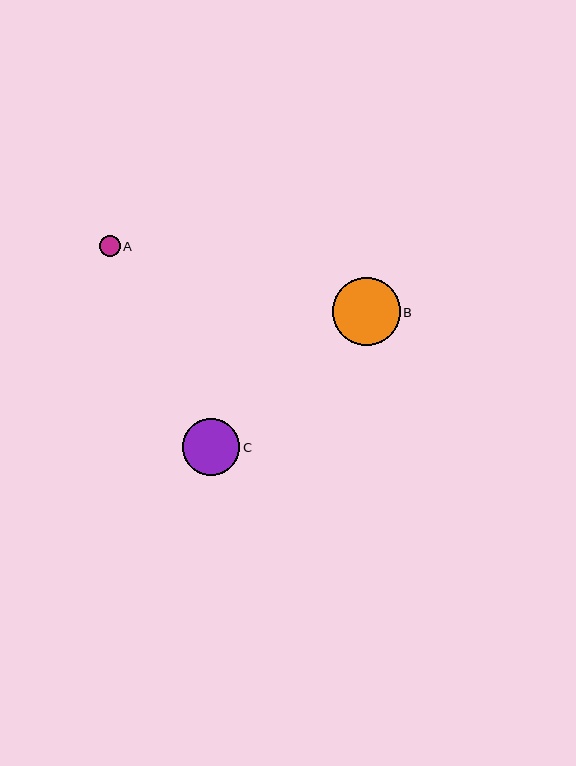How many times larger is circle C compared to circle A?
Circle C is approximately 2.7 times the size of circle A.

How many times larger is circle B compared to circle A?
Circle B is approximately 3.2 times the size of circle A.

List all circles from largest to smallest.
From largest to smallest: B, C, A.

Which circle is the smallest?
Circle A is the smallest with a size of approximately 21 pixels.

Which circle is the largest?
Circle B is the largest with a size of approximately 67 pixels.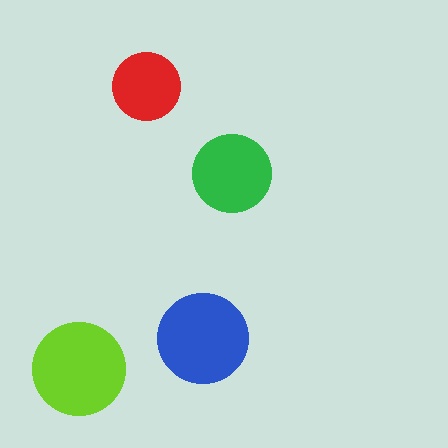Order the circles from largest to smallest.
the lime one, the blue one, the green one, the red one.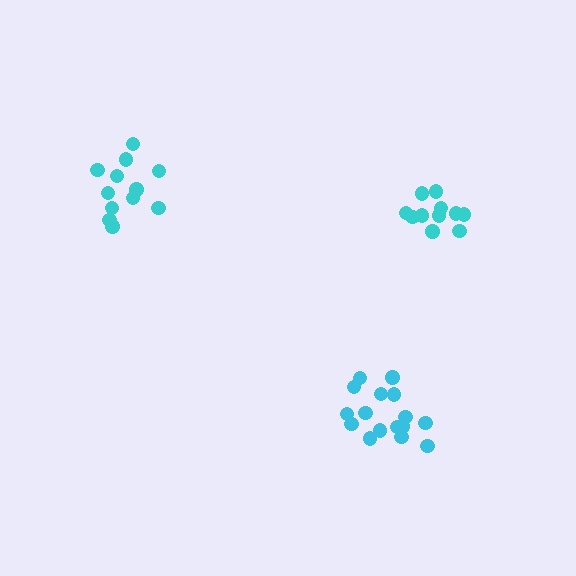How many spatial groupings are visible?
There are 3 spatial groupings.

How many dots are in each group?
Group 1: 11 dots, Group 2: 12 dots, Group 3: 16 dots (39 total).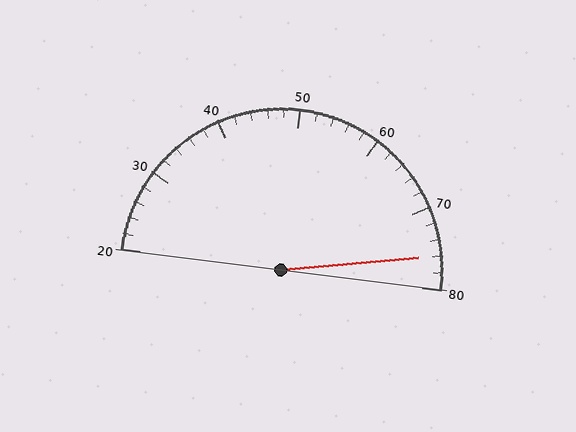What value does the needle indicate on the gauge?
The needle indicates approximately 76.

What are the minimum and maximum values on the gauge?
The gauge ranges from 20 to 80.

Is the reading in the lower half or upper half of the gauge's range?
The reading is in the upper half of the range (20 to 80).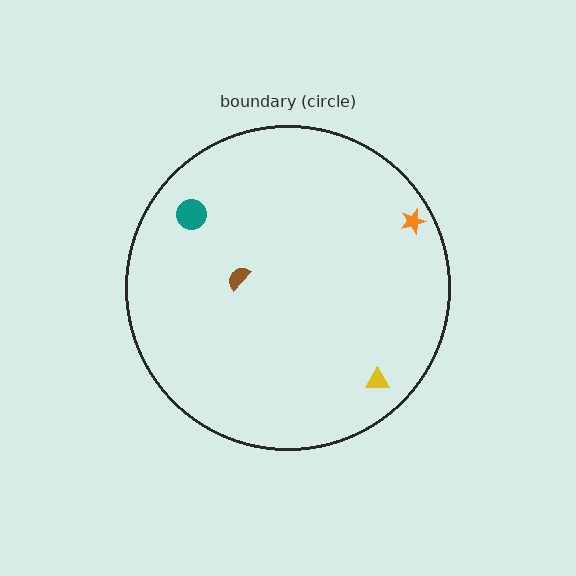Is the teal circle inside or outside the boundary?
Inside.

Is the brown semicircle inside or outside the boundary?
Inside.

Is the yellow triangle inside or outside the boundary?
Inside.